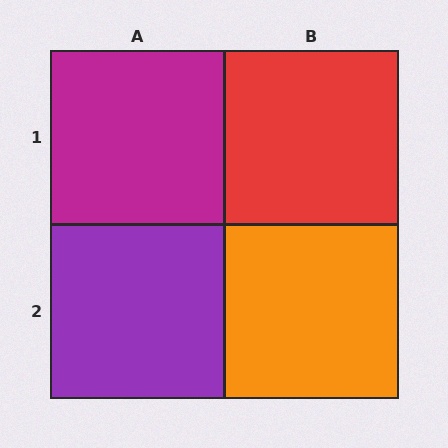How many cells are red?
1 cell is red.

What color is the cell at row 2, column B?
Orange.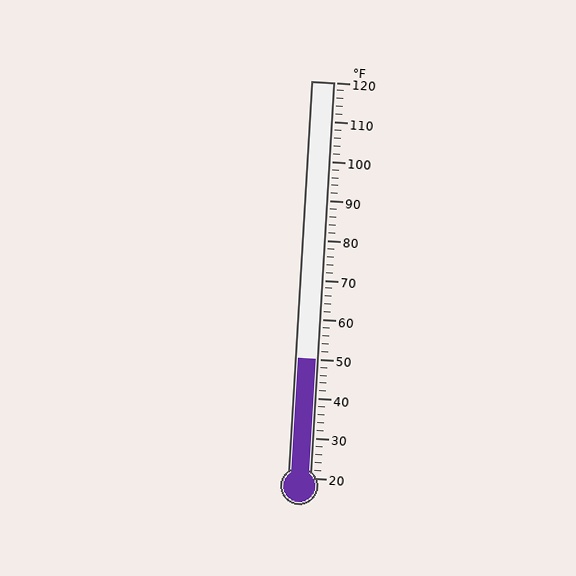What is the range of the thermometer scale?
The thermometer scale ranges from 20°F to 120°F.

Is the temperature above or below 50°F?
The temperature is at 50°F.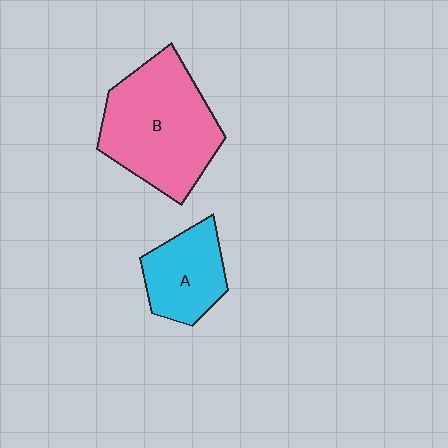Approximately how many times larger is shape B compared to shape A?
Approximately 1.9 times.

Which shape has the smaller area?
Shape A (cyan).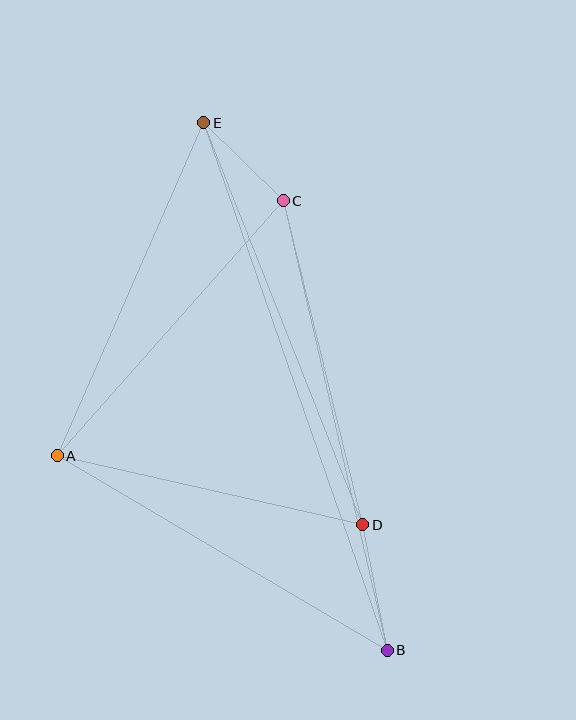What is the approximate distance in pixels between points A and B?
The distance between A and B is approximately 383 pixels.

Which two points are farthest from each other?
Points B and E are farthest from each other.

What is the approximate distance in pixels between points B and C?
The distance between B and C is approximately 462 pixels.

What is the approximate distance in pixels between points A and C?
The distance between A and C is approximately 341 pixels.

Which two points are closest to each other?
Points C and E are closest to each other.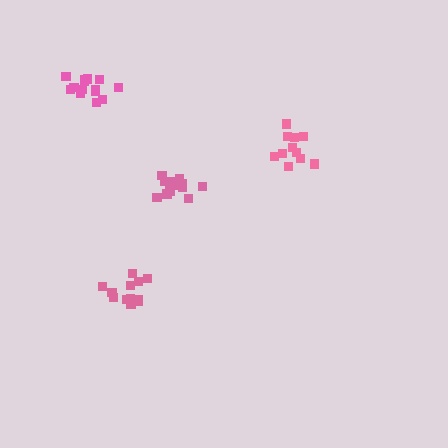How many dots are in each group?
Group 1: 13 dots, Group 2: 11 dots, Group 3: 15 dots, Group 4: 12 dots (51 total).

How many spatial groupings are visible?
There are 4 spatial groupings.